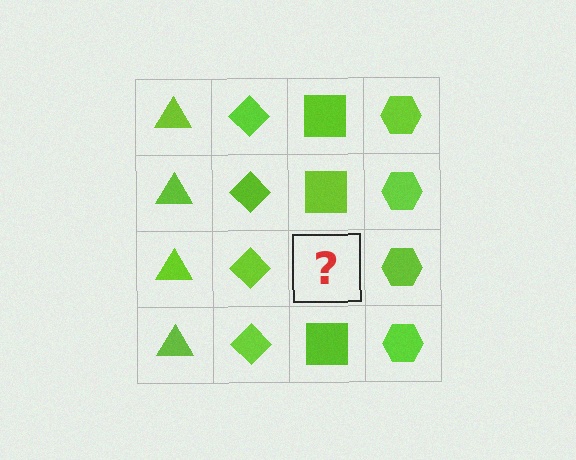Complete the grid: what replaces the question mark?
The question mark should be replaced with a lime square.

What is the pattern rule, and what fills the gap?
The rule is that each column has a consistent shape. The gap should be filled with a lime square.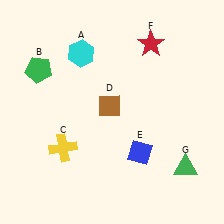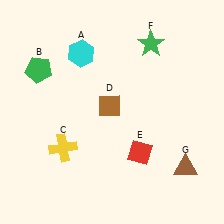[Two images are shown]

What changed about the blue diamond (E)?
In Image 1, E is blue. In Image 2, it changed to red.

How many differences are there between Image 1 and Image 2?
There are 3 differences between the two images.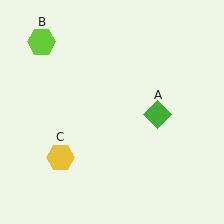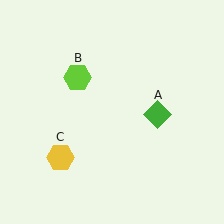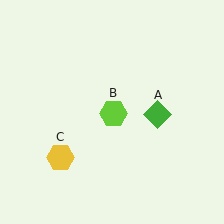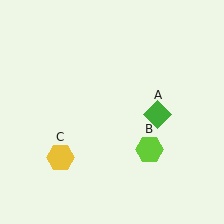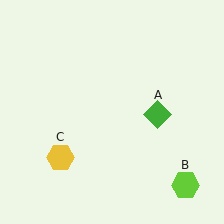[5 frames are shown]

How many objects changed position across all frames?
1 object changed position: lime hexagon (object B).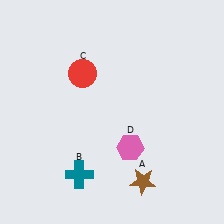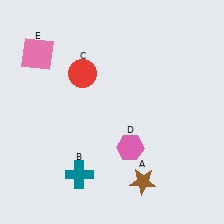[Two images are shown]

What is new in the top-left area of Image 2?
A pink square (E) was added in the top-left area of Image 2.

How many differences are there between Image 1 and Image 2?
There is 1 difference between the two images.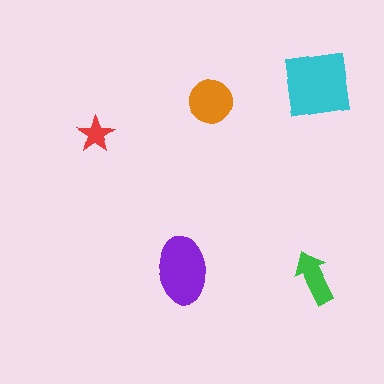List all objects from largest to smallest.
The cyan square, the purple ellipse, the orange circle, the green arrow, the red star.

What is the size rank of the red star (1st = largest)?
5th.